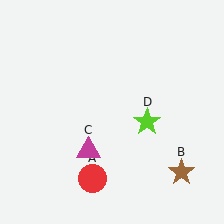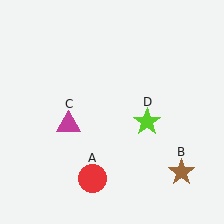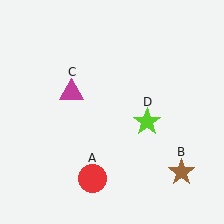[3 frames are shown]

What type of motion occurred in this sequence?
The magenta triangle (object C) rotated clockwise around the center of the scene.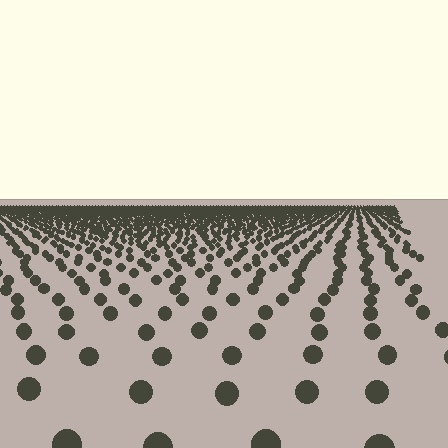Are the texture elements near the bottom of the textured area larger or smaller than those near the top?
Larger. Near the bottom, elements are closer to the viewer and appear at a bigger on-screen size.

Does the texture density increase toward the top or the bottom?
Density increases toward the top.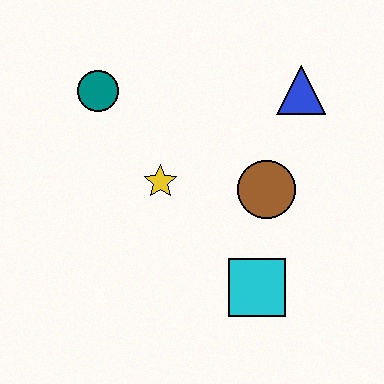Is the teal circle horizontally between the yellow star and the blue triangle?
No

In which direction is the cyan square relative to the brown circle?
The cyan square is below the brown circle.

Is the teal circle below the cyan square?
No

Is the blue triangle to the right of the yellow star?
Yes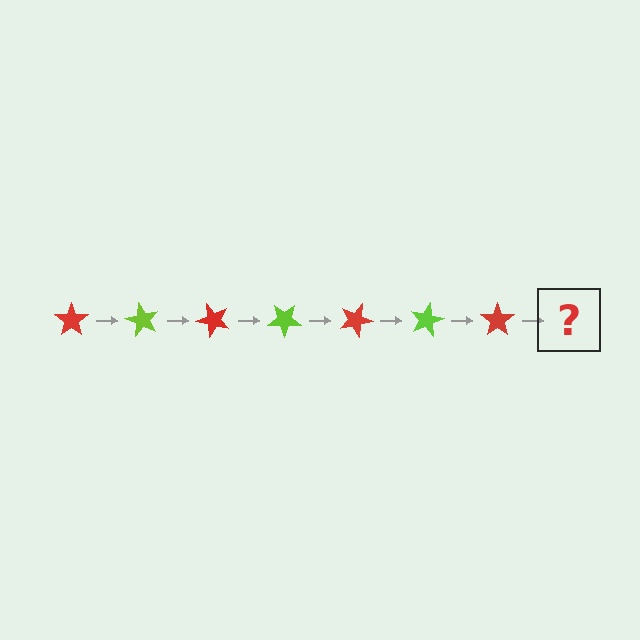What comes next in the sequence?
The next element should be a lime star, rotated 420 degrees from the start.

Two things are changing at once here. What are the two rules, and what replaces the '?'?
The two rules are that it rotates 60 degrees each step and the color cycles through red and lime. The '?' should be a lime star, rotated 420 degrees from the start.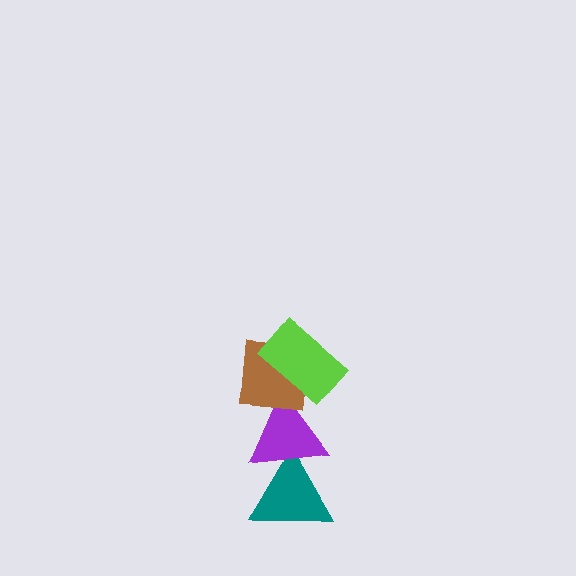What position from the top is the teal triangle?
The teal triangle is 4th from the top.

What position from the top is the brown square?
The brown square is 2nd from the top.